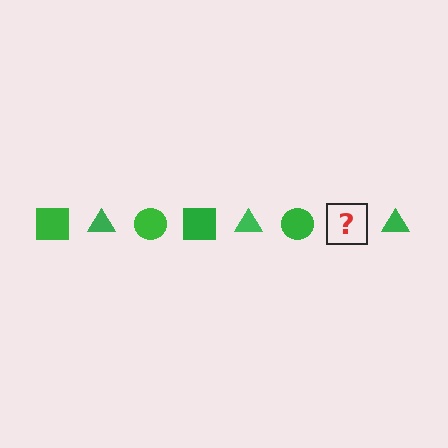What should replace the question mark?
The question mark should be replaced with a green square.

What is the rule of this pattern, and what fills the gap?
The rule is that the pattern cycles through square, triangle, circle shapes in green. The gap should be filled with a green square.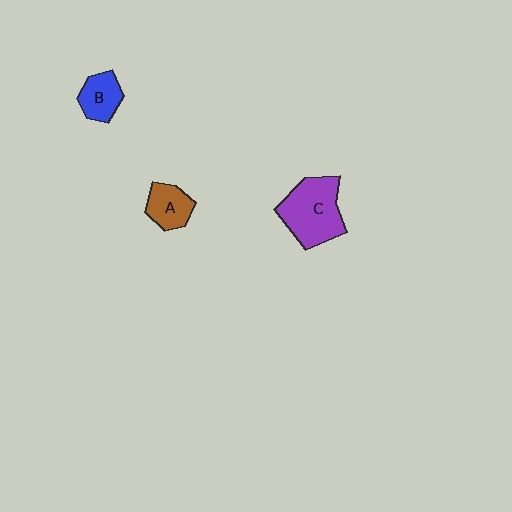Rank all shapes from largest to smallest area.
From largest to smallest: C (purple), B (blue), A (brown).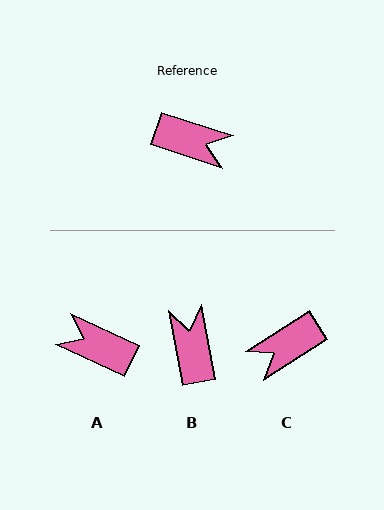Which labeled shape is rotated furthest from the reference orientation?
A, about 173 degrees away.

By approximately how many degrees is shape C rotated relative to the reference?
Approximately 129 degrees clockwise.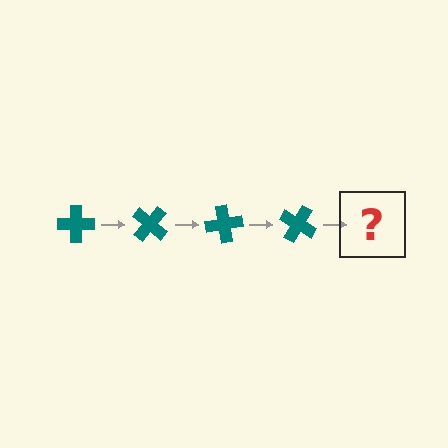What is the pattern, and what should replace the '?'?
The pattern is that the cross rotates 40 degrees each step. The '?' should be a teal cross rotated 160 degrees.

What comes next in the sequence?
The next element should be a teal cross rotated 160 degrees.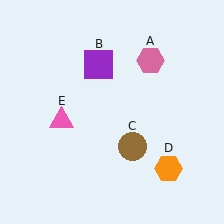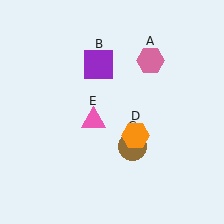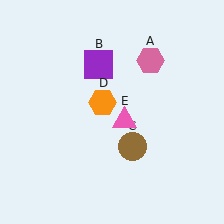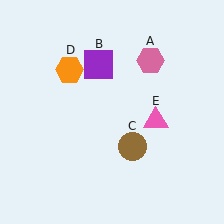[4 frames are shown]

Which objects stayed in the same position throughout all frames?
Pink hexagon (object A) and purple square (object B) and brown circle (object C) remained stationary.